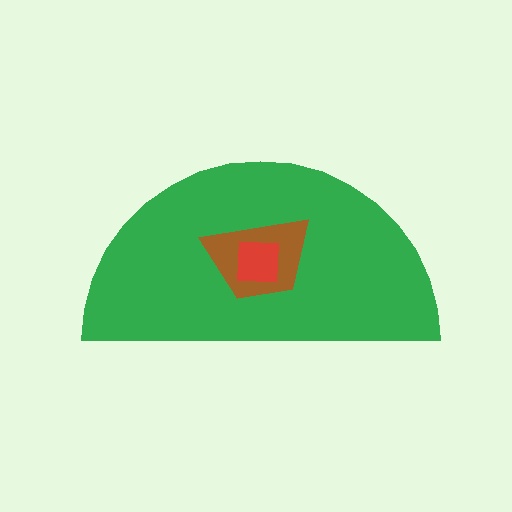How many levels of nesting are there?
3.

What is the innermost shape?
The red square.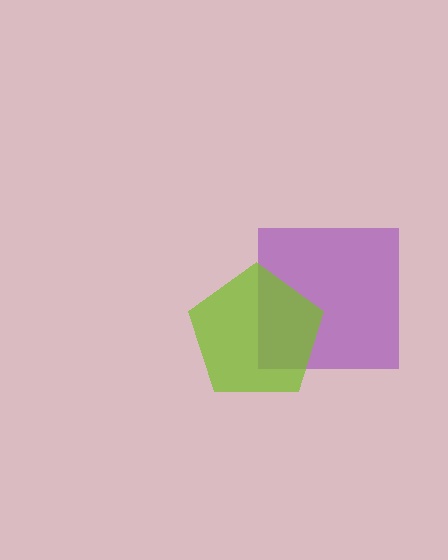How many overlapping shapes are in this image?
There are 2 overlapping shapes in the image.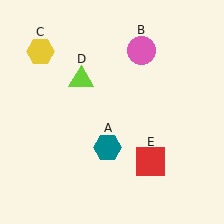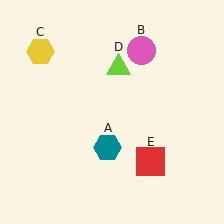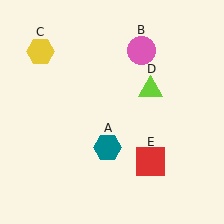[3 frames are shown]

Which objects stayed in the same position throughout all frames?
Teal hexagon (object A) and pink circle (object B) and yellow hexagon (object C) and red square (object E) remained stationary.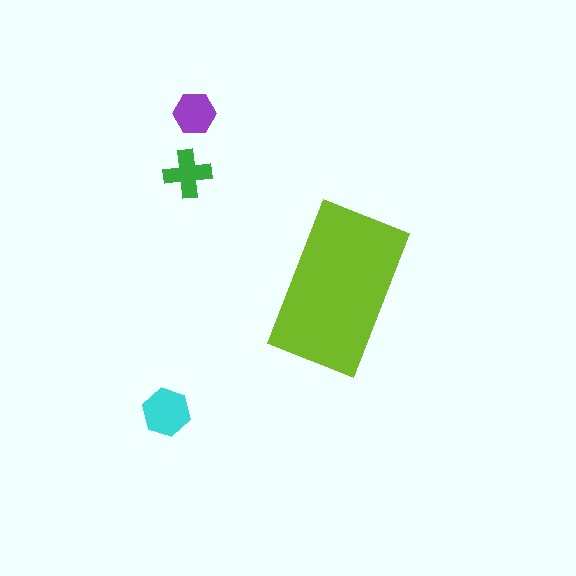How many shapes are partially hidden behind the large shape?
0 shapes are partially hidden.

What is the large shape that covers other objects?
A lime rectangle.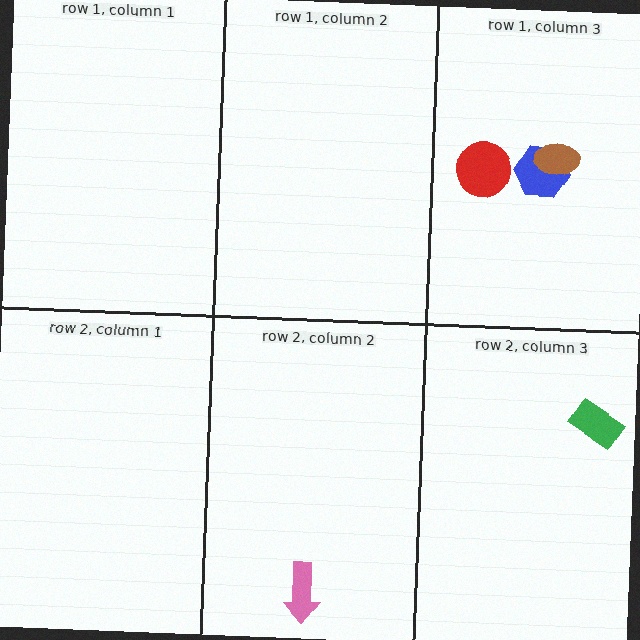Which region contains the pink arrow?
The row 2, column 2 region.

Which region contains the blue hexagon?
The row 1, column 3 region.